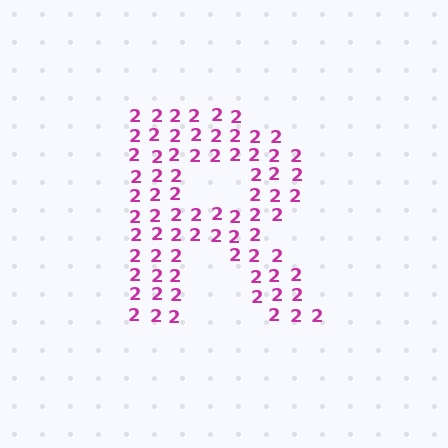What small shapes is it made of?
It is made of small digit 2's.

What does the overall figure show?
The overall figure shows the letter R.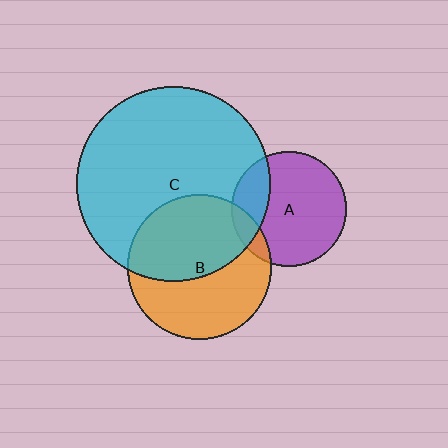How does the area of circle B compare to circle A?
Approximately 1.6 times.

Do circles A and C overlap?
Yes.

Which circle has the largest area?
Circle C (cyan).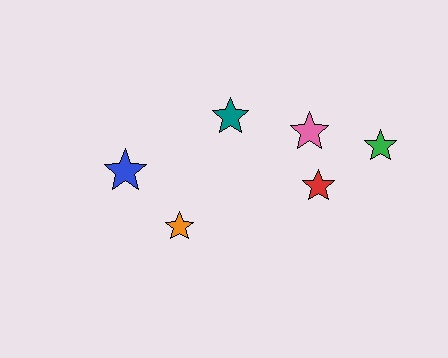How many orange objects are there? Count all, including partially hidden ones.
There is 1 orange object.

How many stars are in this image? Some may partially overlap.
There are 6 stars.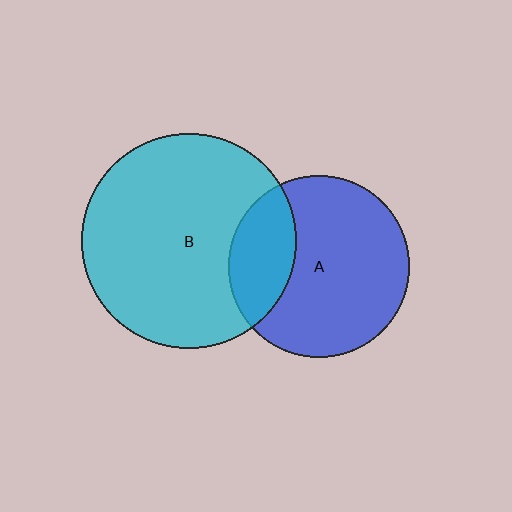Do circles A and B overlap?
Yes.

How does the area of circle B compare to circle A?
Approximately 1.4 times.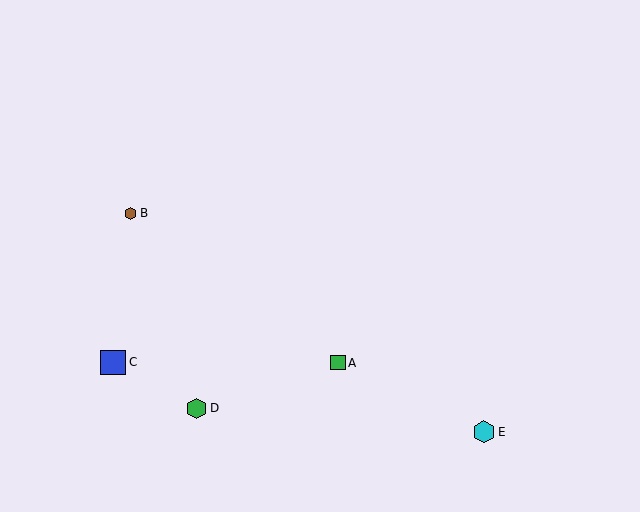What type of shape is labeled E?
Shape E is a cyan hexagon.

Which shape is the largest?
The blue square (labeled C) is the largest.